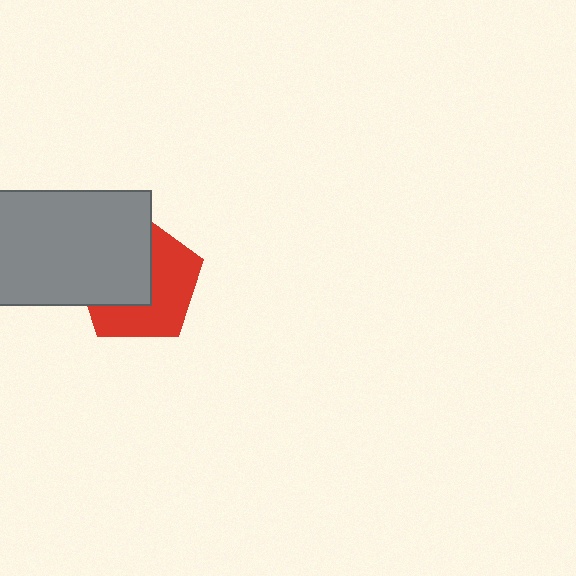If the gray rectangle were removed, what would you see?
You would see the complete red pentagon.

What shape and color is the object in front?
The object in front is a gray rectangle.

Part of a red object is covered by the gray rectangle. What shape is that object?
It is a pentagon.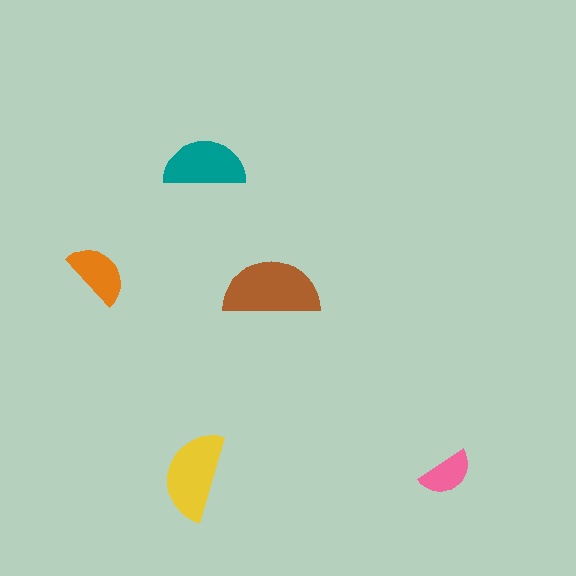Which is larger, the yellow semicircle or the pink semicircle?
The yellow one.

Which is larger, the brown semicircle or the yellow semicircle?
The brown one.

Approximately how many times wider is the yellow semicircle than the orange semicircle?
About 1.5 times wider.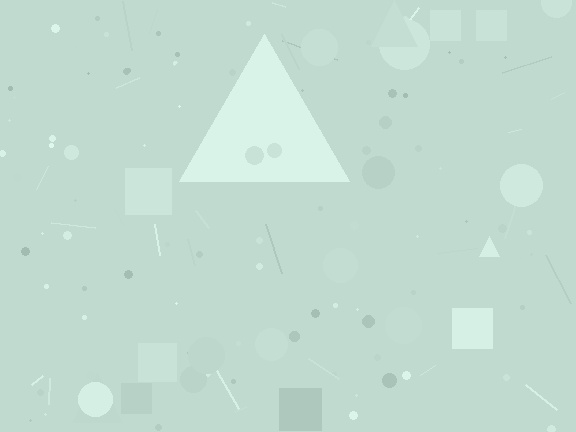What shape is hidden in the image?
A triangle is hidden in the image.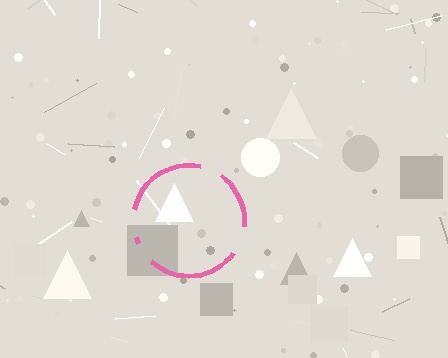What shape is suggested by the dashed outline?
The dashed outline suggests a circle.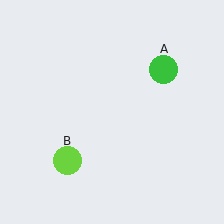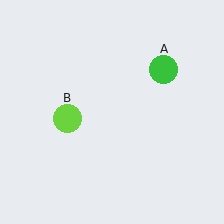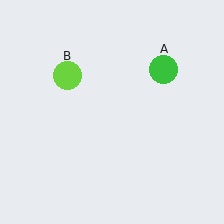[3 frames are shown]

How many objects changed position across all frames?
1 object changed position: lime circle (object B).